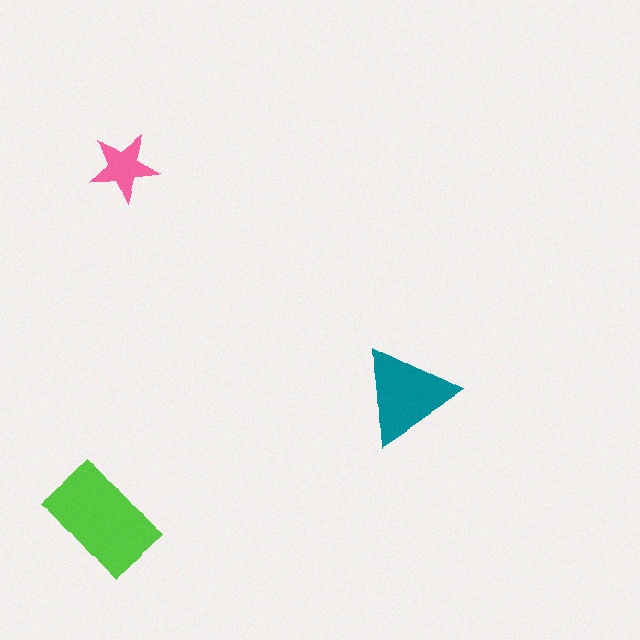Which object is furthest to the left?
The lime rectangle is leftmost.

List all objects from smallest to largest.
The pink star, the teal triangle, the lime rectangle.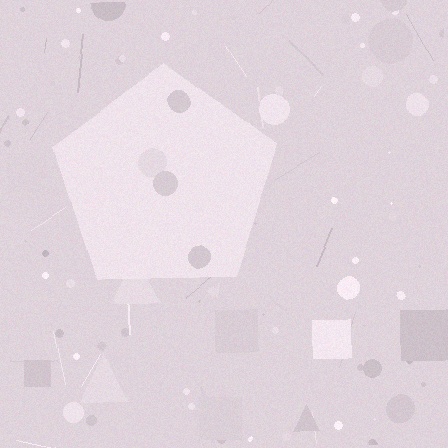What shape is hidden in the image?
A pentagon is hidden in the image.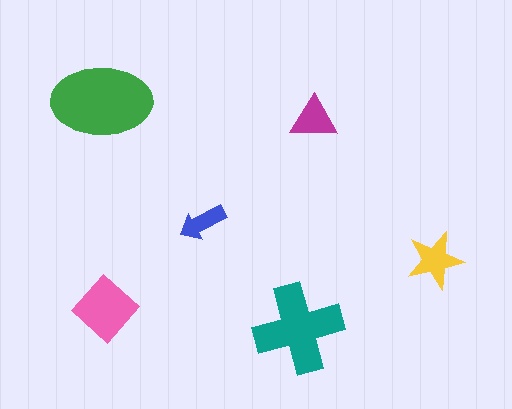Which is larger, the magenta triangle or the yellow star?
The yellow star.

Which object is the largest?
The green ellipse.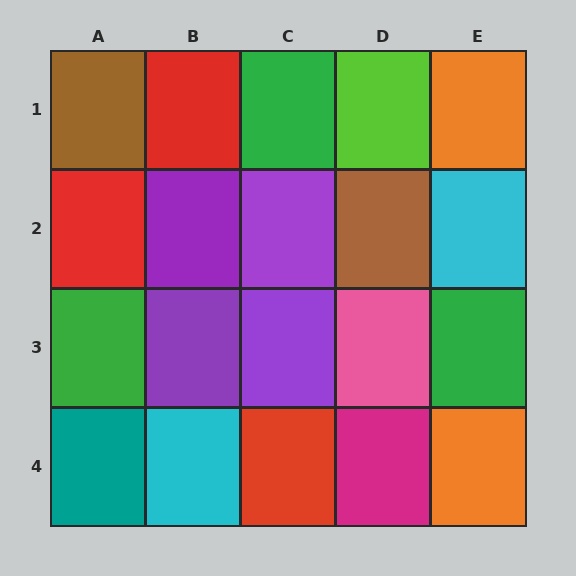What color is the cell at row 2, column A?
Red.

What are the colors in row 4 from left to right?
Teal, cyan, red, magenta, orange.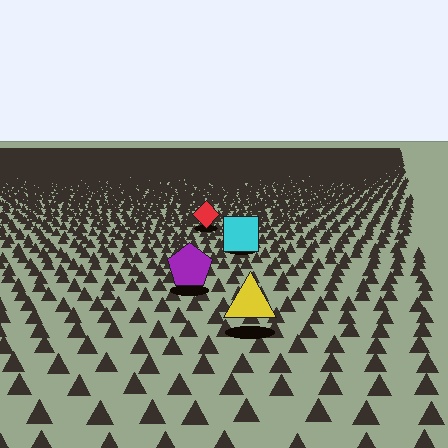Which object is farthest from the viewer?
The red diamond is farthest from the viewer. It appears smaller and the ground texture around it is denser.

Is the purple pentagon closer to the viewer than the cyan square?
Yes. The purple pentagon is closer — you can tell from the texture gradient: the ground texture is coarser near it.